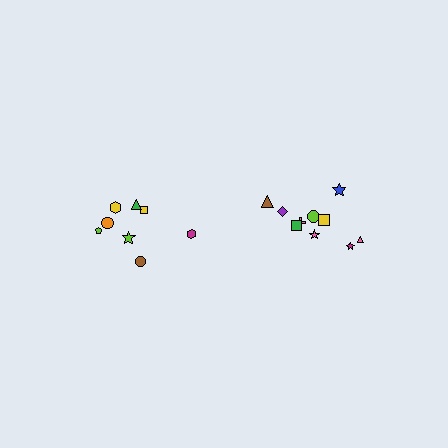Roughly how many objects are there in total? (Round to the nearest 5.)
Roughly 20 objects in total.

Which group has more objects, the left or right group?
The right group.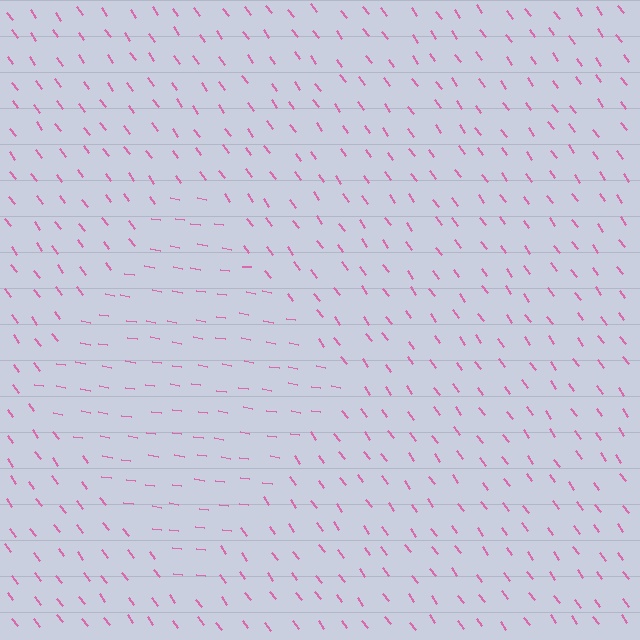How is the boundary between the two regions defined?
The boundary is defined purely by a change in line orientation (approximately 45 degrees difference). All lines are the same color and thickness.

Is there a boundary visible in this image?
Yes, there is a texture boundary formed by a change in line orientation.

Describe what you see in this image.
The image is filled with small pink line segments. A diamond region in the image has lines oriented differently from the surrounding lines, creating a visible texture boundary.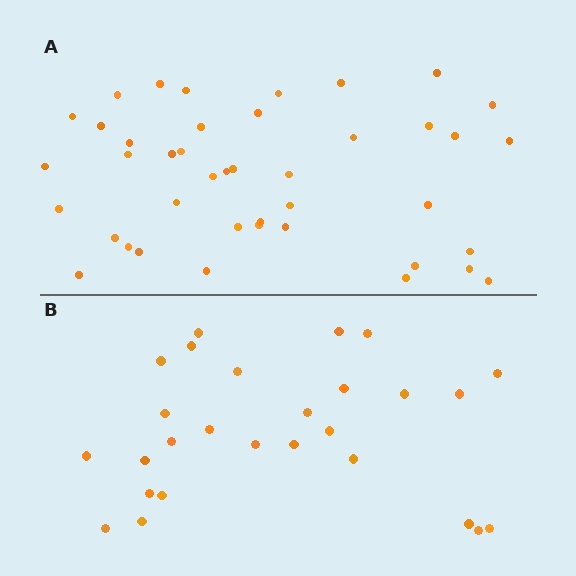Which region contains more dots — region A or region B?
Region A (the top region) has more dots.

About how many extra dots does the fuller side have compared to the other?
Region A has approximately 15 more dots than region B.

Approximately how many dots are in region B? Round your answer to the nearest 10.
About 30 dots. (The exact count is 27, which rounds to 30.)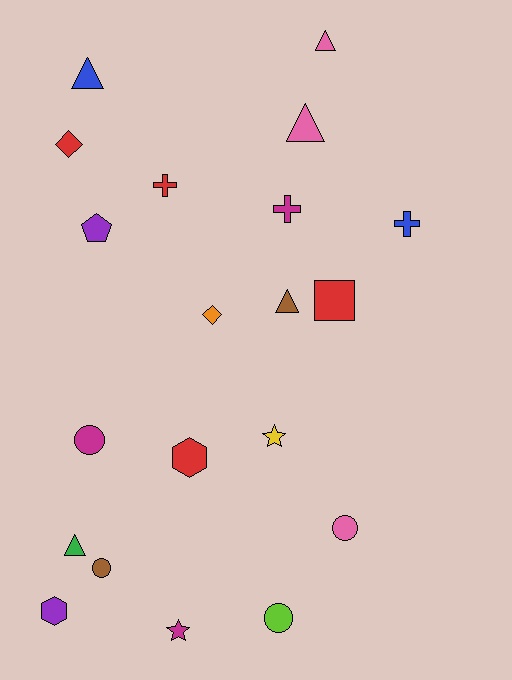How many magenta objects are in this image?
There are 3 magenta objects.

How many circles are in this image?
There are 4 circles.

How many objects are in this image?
There are 20 objects.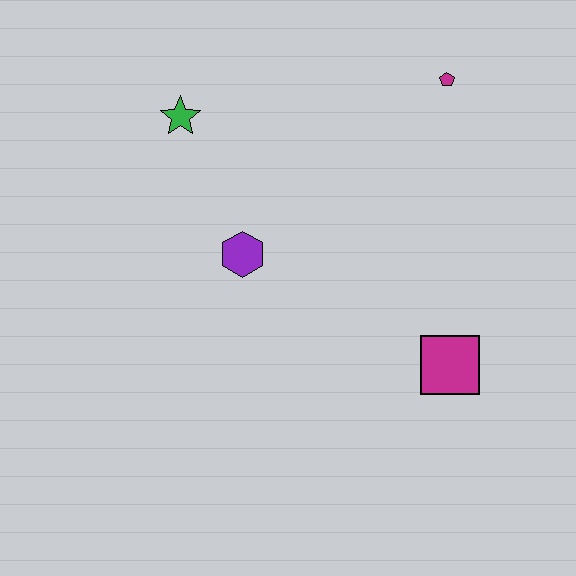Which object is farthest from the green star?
The magenta square is farthest from the green star.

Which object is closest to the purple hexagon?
The green star is closest to the purple hexagon.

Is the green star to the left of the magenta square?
Yes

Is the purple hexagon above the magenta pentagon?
No